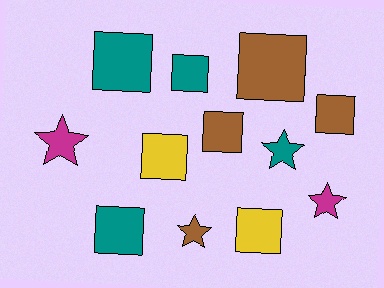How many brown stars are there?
There is 1 brown star.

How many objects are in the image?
There are 12 objects.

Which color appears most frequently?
Teal, with 4 objects.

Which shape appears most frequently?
Square, with 8 objects.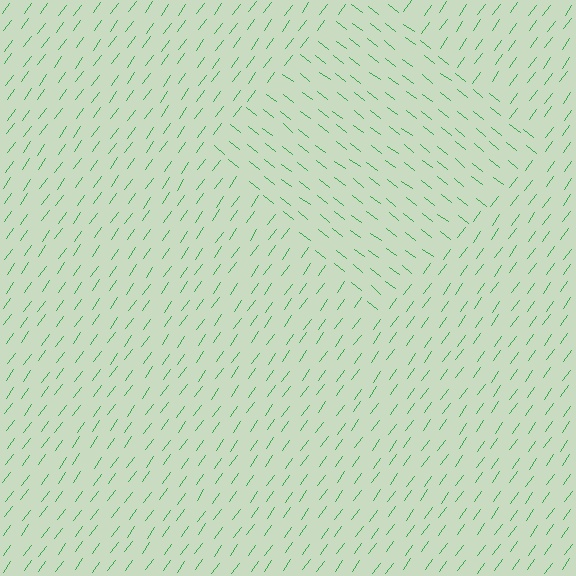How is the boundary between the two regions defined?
The boundary is defined purely by a change in line orientation (approximately 87 degrees difference). All lines are the same color and thickness.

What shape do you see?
I see a diamond.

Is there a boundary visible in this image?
Yes, there is a texture boundary formed by a change in line orientation.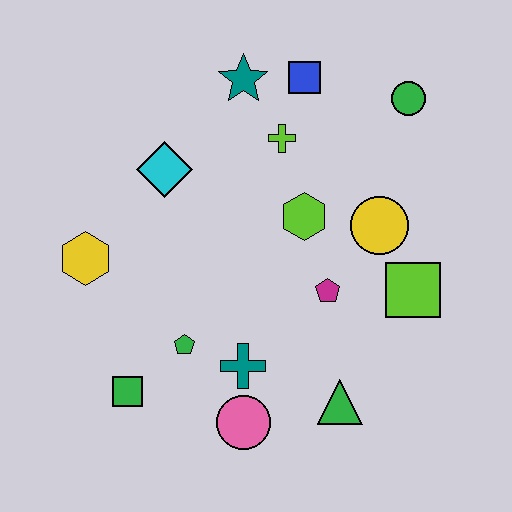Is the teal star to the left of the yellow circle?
Yes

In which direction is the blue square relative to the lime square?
The blue square is above the lime square.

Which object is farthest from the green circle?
The green square is farthest from the green circle.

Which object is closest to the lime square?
The yellow circle is closest to the lime square.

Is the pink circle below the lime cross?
Yes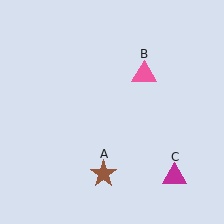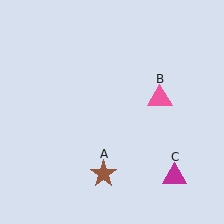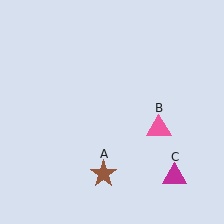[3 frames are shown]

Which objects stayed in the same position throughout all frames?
Brown star (object A) and magenta triangle (object C) remained stationary.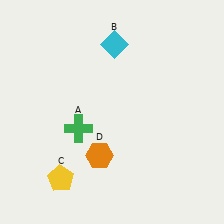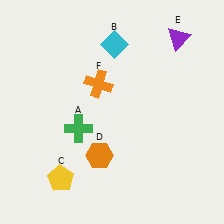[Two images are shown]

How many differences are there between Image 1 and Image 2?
There are 2 differences between the two images.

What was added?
A purple triangle (E), an orange cross (F) were added in Image 2.